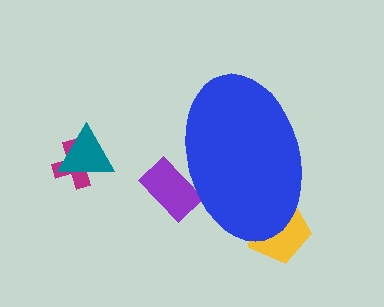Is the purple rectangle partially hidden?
Yes, the purple rectangle is partially hidden behind the blue ellipse.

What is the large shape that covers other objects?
A blue ellipse.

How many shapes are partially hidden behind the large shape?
2 shapes are partially hidden.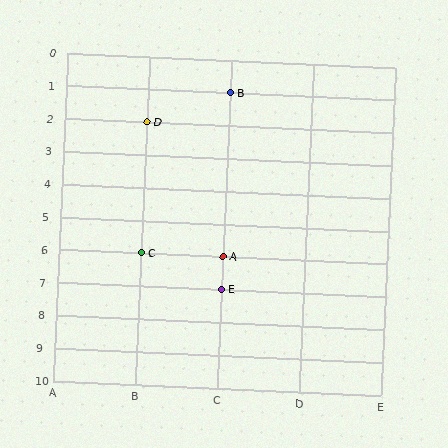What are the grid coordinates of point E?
Point E is at grid coordinates (C, 7).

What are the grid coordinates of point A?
Point A is at grid coordinates (C, 6).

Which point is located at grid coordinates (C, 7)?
Point E is at (C, 7).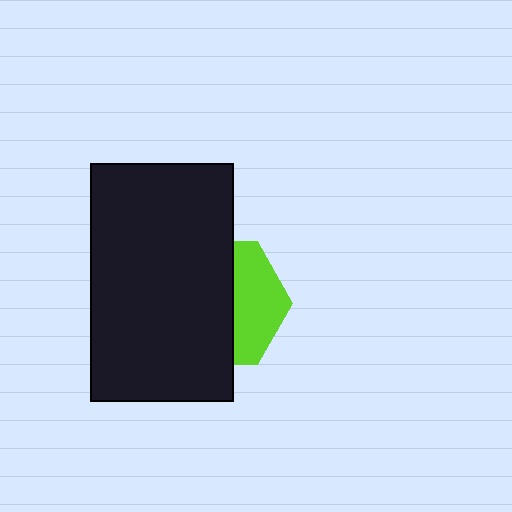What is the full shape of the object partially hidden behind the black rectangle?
The partially hidden object is a lime hexagon.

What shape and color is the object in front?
The object in front is a black rectangle.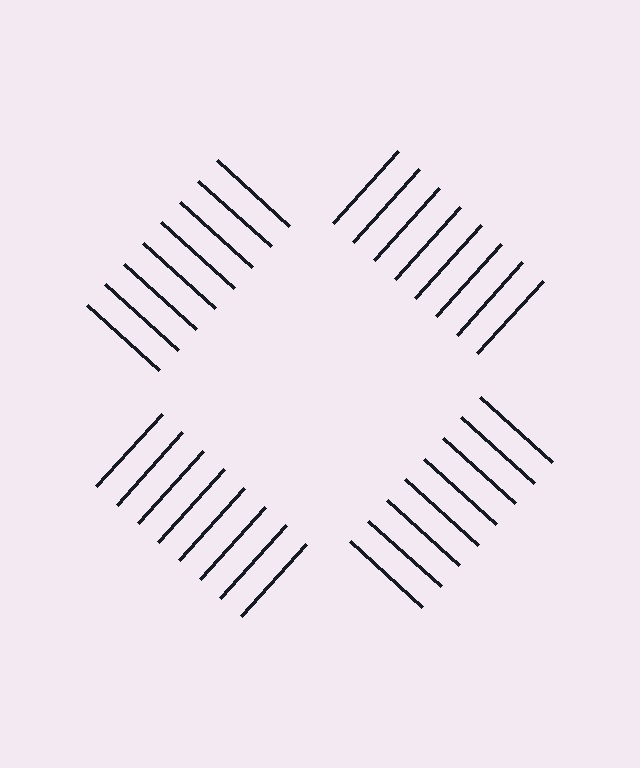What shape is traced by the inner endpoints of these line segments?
An illusory square — the line segments terminate on its edges but no continuous stroke is drawn.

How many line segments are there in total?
32 — 8 along each of the 4 edges.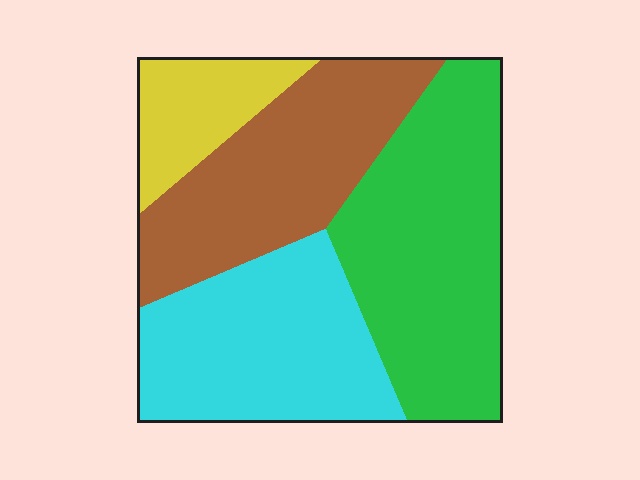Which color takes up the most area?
Green, at roughly 35%.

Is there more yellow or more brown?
Brown.